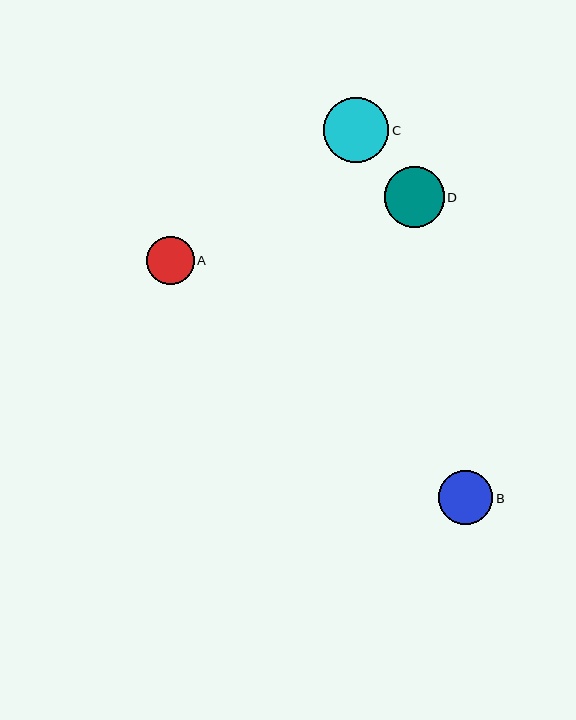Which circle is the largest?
Circle C is the largest with a size of approximately 66 pixels.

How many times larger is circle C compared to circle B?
Circle C is approximately 1.2 times the size of circle B.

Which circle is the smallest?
Circle A is the smallest with a size of approximately 48 pixels.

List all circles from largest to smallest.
From largest to smallest: C, D, B, A.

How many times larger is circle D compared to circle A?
Circle D is approximately 1.3 times the size of circle A.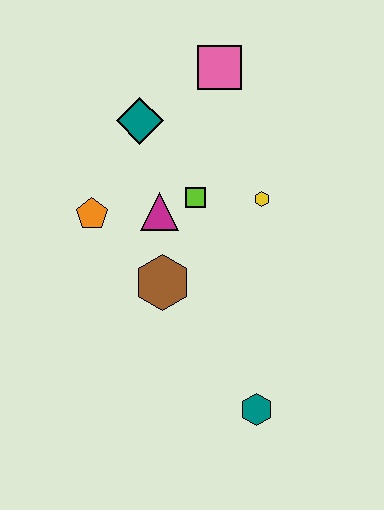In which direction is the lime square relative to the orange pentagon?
The lime square is to the right of the orange pentagon.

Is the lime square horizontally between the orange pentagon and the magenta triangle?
No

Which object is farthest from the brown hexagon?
The pink square is farthest from the brown hexagon.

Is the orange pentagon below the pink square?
Yes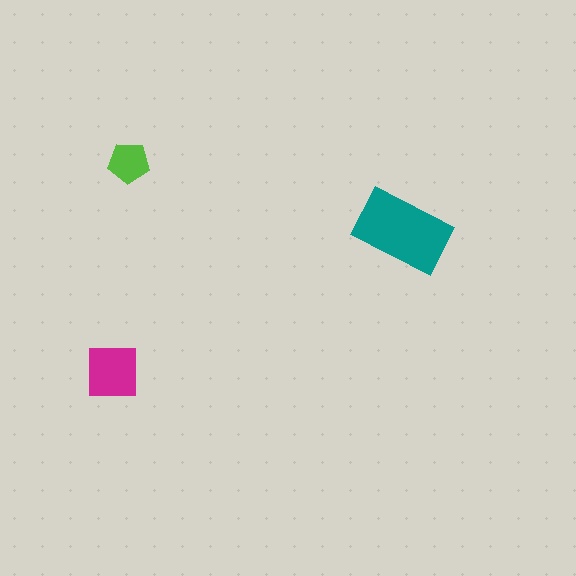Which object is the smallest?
The lime pentagon.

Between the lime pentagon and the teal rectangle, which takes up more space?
The teal rectangle.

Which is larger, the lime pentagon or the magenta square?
The magenta square.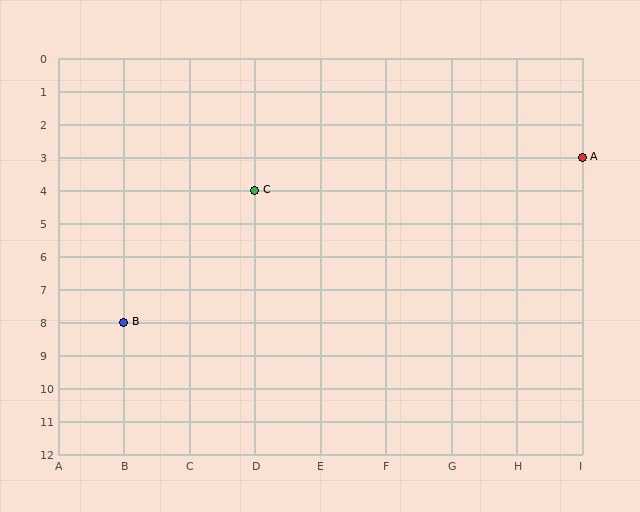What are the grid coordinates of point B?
Point B is at grid coordinates (B, 8).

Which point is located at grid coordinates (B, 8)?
Point B is at (B, 8).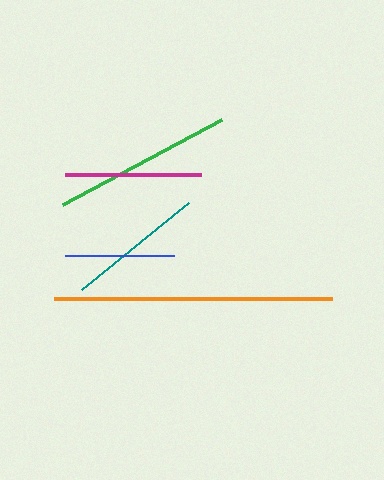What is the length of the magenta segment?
The magenta segment is approximately 136 pixels long.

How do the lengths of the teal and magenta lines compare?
The teal and magenta lines are approximately the same length.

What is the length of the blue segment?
The blue segment is approximately 109 pixels long.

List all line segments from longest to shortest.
From longest to shortest: orange, green, teal, magenta, blue.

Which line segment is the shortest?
The blue line is the shortest at approximately 109 pixels.